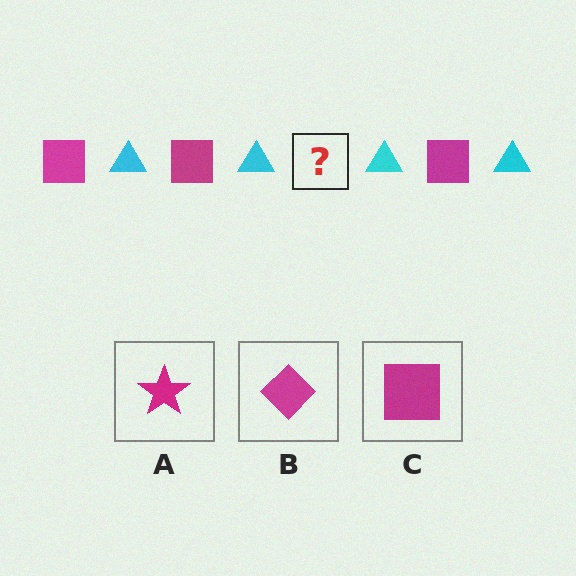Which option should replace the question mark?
Option C.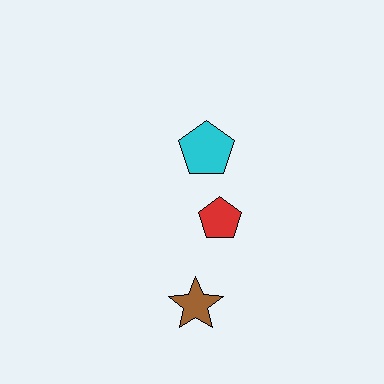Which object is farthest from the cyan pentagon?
The brown star is farthest from the cyan pentagon.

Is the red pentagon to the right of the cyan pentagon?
Yes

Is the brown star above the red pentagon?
No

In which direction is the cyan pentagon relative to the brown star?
The cyan pentagon is above the brown star.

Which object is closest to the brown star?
The red pentagon is closest to the brown star.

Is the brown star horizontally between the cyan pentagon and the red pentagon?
No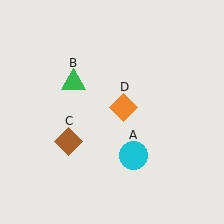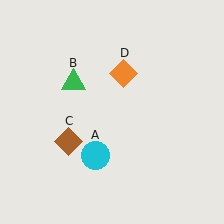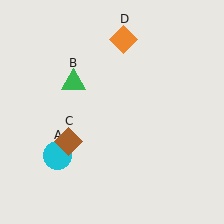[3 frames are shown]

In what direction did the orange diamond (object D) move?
The orange diamond (object D) moved up.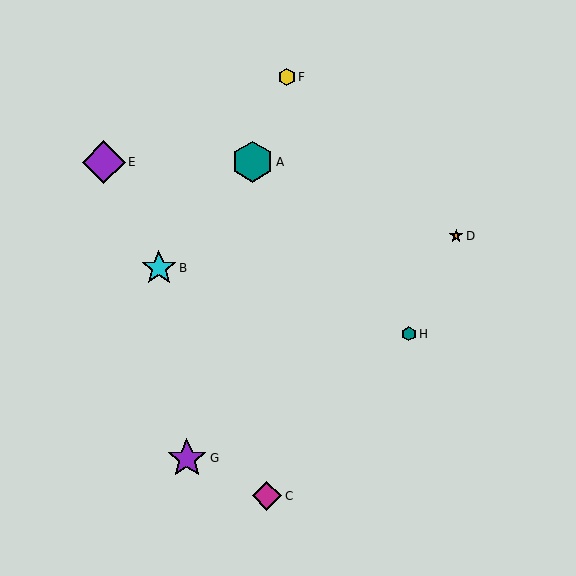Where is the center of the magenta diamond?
The center of the magenta diamond is at (267, 496).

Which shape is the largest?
The purple diamond (labeled E) is the largest.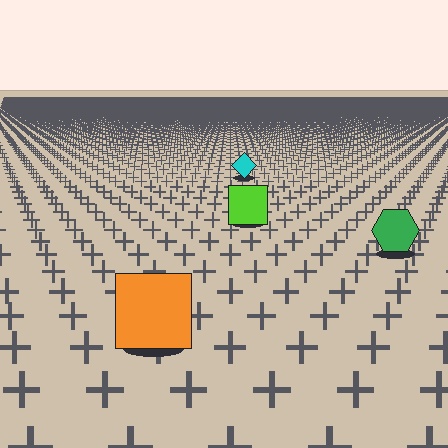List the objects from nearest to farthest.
From nearest to farthest: the orange square, the green hexagon, the lime square, the cyan diamond.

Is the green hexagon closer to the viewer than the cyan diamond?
Yes. The green hexagon is closer — you can tell from the texture gradient: the ground texture is coarser near it.